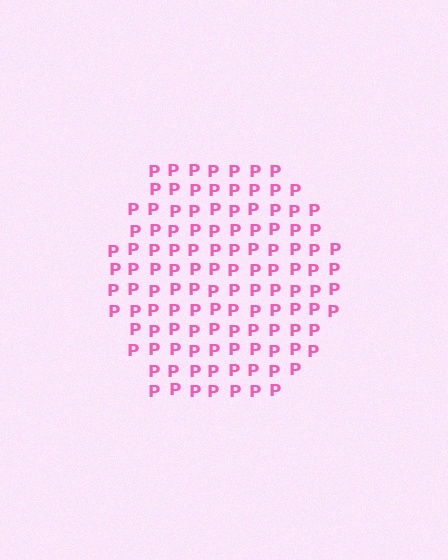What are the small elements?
The small elements are letter P's.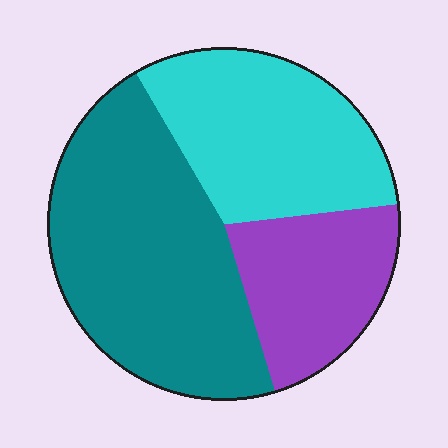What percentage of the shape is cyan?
Cyan takes up between a sixth and a third of the shape.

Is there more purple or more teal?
Teal.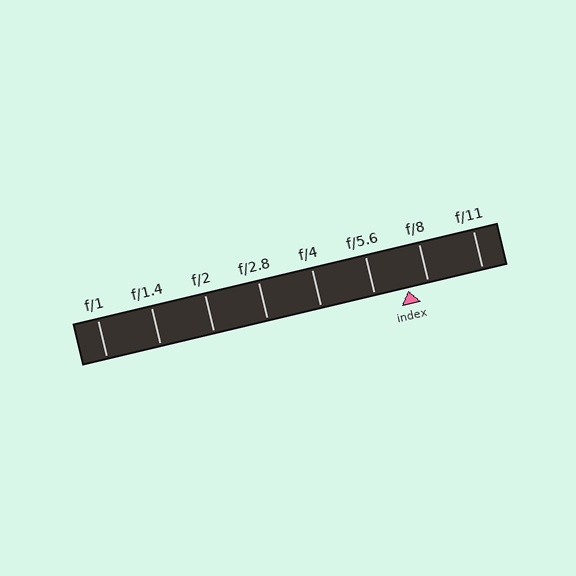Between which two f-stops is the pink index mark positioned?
The index mark is between f/5.6 and f/8.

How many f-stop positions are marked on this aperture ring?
There are 8 f-stop positions marked.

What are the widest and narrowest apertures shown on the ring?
The widest aperture shown is f/1 and the narrowest is f/11.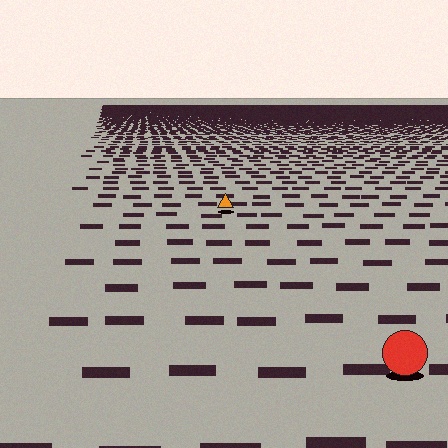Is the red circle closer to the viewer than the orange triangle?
Yes. The red circle is closer — you can tell from the texture gradient: the ground texture is coarser near it.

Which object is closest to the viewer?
The red circle is closest. The texture marks near it are larger and more spread out.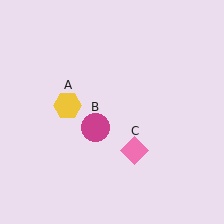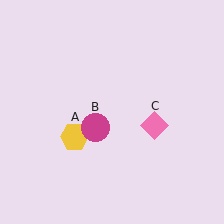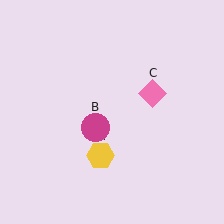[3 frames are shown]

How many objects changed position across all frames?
2 objects changed position: yellow hexagon (object A), pink diamond (object C).